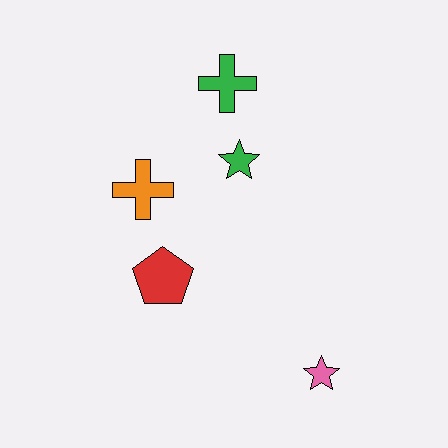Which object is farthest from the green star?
The pink star is farthest from the green star.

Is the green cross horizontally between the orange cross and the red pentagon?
No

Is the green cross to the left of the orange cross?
No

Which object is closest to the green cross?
The green star is closest to the green cross.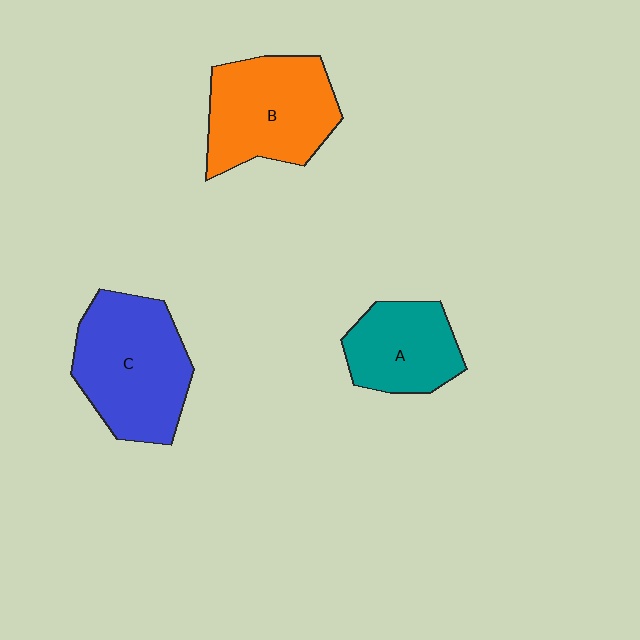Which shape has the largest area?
Shape C (blue).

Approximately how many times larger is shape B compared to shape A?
Approximately 1.4 times.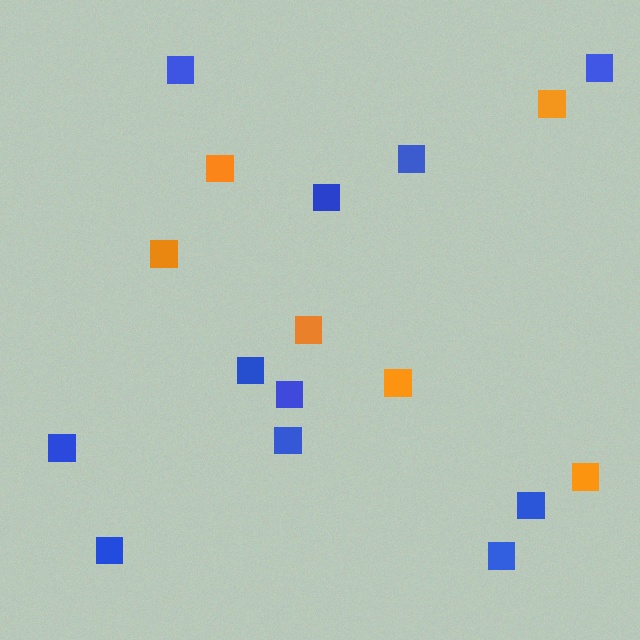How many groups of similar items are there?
There are 2 groups: one group of orange squares (6) and one group of blue squares (11).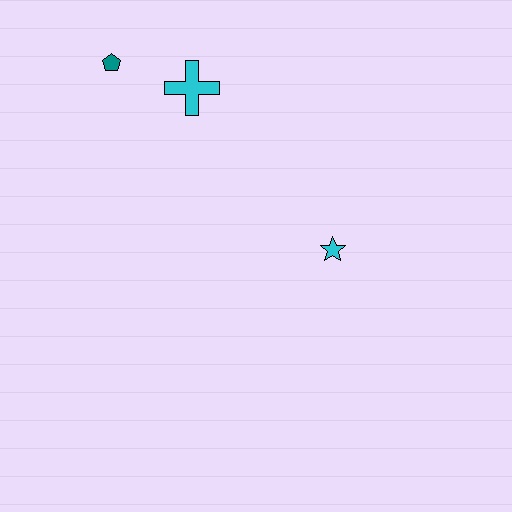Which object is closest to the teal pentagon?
The cyan cross is closest to the teal pentagon.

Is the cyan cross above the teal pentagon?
No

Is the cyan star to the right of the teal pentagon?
Yes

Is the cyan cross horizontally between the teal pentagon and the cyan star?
Yes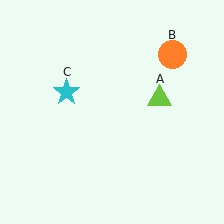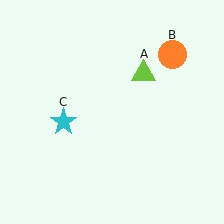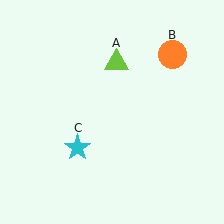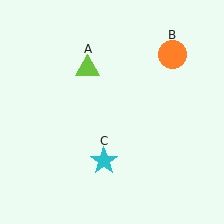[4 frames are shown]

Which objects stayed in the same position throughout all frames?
Orange circle (object B) remained stationary.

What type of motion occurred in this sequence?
The lime triangle (object A), cyan star (object C) rotated counterclockwise around the center of the scene.